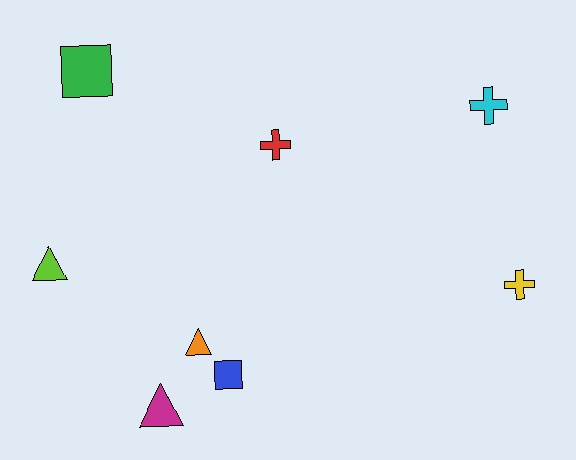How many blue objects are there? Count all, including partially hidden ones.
There is 1 blue object.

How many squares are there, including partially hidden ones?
There are 2 squares.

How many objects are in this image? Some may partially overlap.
There are 8 objects.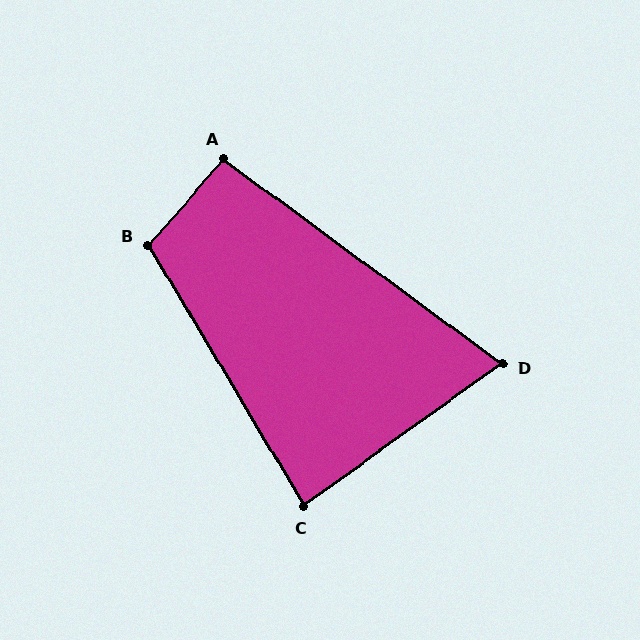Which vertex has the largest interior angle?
B, at approximately 108 degrees.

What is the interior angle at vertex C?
Approximately 85 degrees (approximately right).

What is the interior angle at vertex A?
Approximately 95 degrees (approximately right).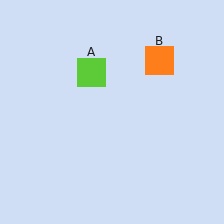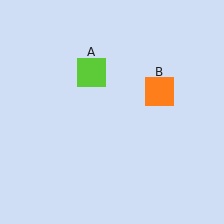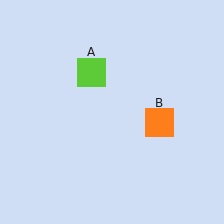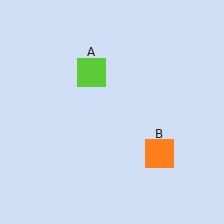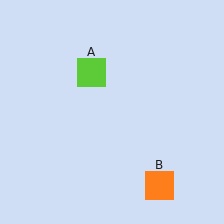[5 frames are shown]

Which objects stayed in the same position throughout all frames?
Lime square (object A) remained stationary.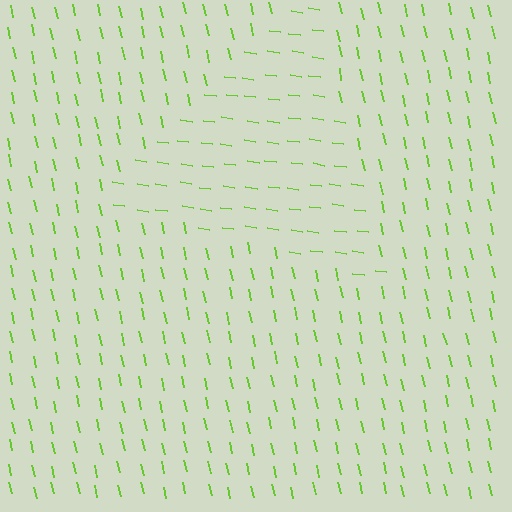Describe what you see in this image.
The image is filled with small lime line segments. A triangle region in the image has lines oriented differently from the surrounding lines, creating a visible texture boundary.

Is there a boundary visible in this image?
Yes, there is a texture boundary formed by a change in line orientation.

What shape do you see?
I see a triangle.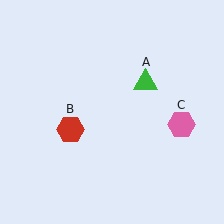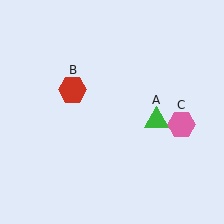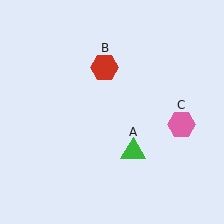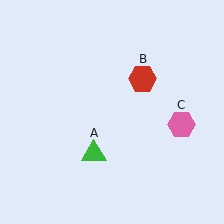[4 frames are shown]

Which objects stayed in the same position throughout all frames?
Pink hexagon (object C) remained stationary.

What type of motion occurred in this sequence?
The green triangle (object A), red hexagon (object B) rotated clockwise around the center of the scene.